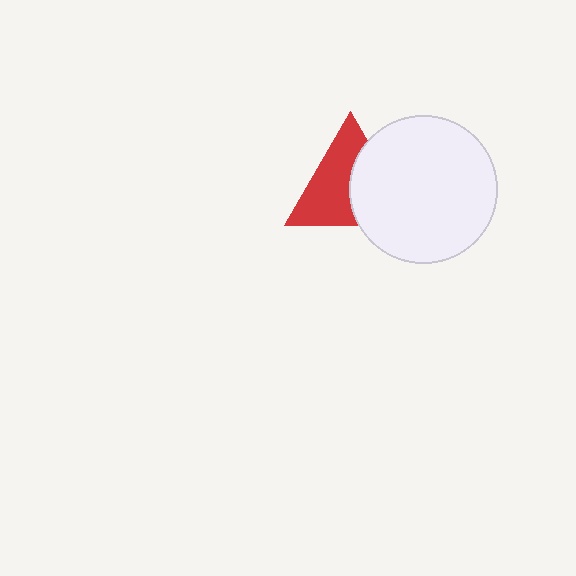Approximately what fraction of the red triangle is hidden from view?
Roughly 43% of the red triangle is hidden behind the white circle.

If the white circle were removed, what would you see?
You would see the complete red triangle.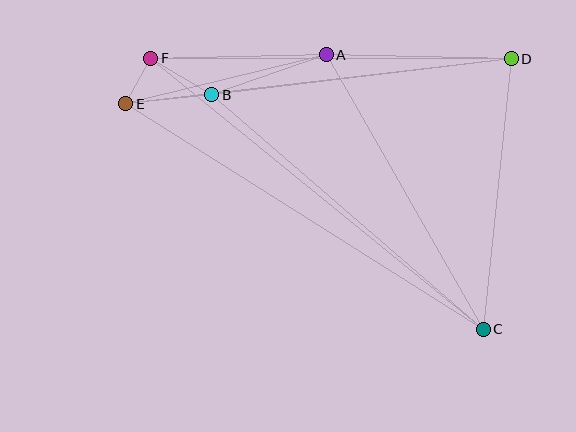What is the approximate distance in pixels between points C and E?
The distance between C and E is approximately 422 pixels.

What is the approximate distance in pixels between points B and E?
The distance between B and E is approximately 87 pixels.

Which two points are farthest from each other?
Points C and F are farthest from each other.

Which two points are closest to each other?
Points E and F are closest to each other.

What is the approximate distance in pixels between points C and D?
The distance between C and D is approximately 272 pixels.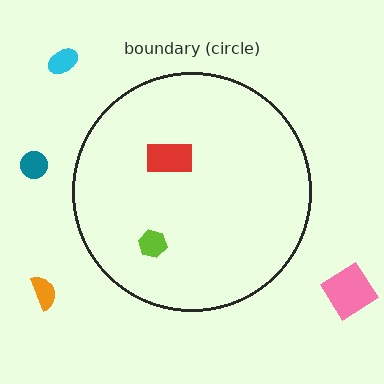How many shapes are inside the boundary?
2 inside, 4 outside.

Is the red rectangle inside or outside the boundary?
Inside.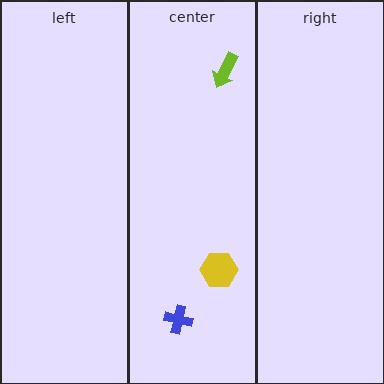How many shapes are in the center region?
3.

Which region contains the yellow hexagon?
The center region.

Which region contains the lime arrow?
The center region.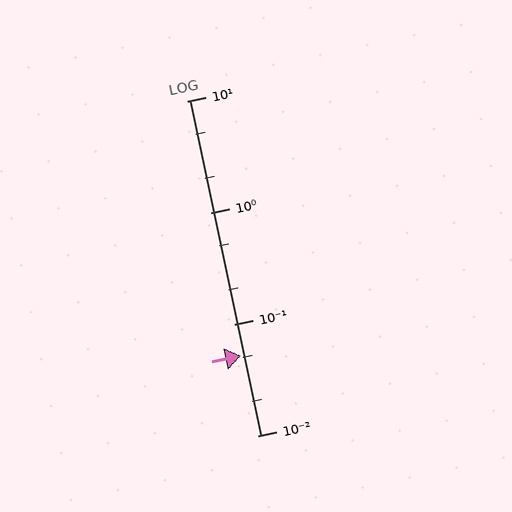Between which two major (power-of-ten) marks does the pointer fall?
The pointer is between 0.01 and 0.1.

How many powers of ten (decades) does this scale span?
The scale spans 3 decades, from 0.01 to 10.